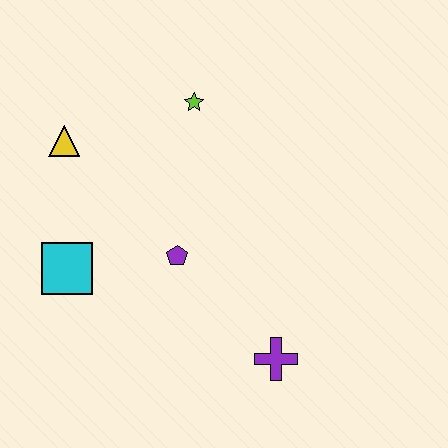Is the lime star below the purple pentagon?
No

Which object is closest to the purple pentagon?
The cyan square is closest to the purple pentagon.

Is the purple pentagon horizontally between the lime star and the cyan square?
Yes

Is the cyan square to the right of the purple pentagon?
No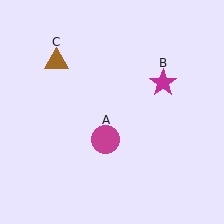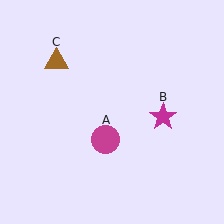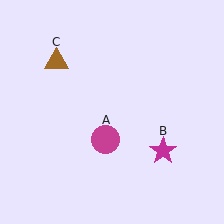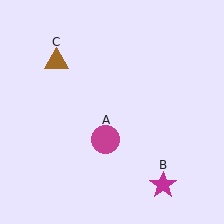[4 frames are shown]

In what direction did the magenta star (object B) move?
The magenta star (object B) moved down.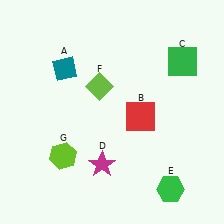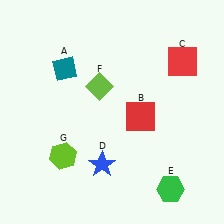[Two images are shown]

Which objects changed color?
C changed from green to red. D changed from magenta to blue.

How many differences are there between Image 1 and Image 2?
There are 2 differences between the two images.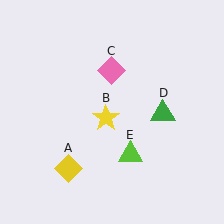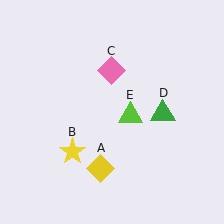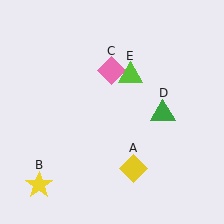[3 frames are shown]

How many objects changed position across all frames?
3 objects changed position: yellow diamond (object A), yellow star (object B), lime triangle (object E).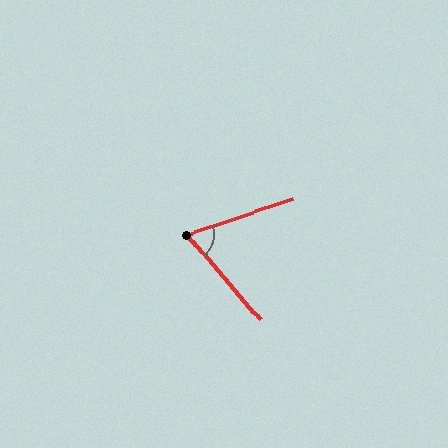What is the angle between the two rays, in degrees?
Approximately 68 degrees.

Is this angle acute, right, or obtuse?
It is acute.